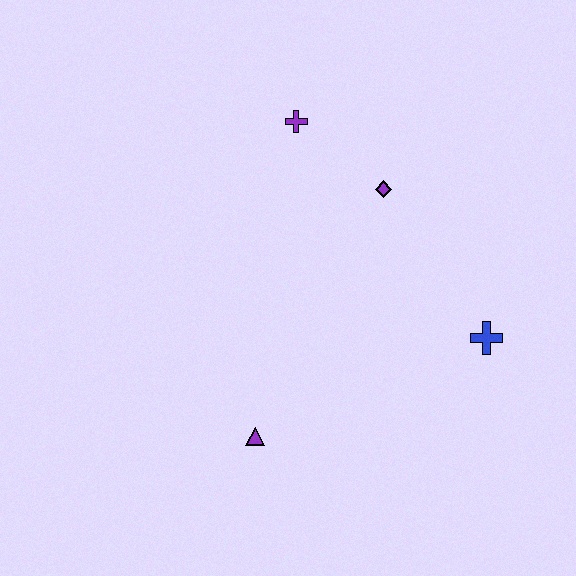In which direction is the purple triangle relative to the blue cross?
The purple triangle is to the left of the blue cross.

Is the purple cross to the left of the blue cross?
Yes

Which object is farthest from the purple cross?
The purple triangle is farthest from the purple cross.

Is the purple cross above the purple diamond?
Yes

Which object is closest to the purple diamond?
The purple cross is closest to the purple diamond.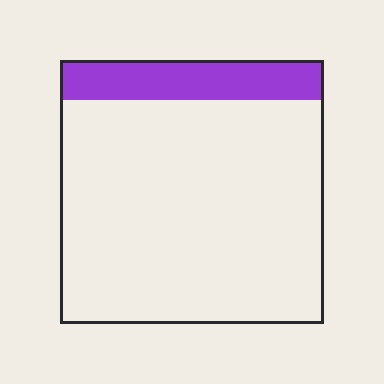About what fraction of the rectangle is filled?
About one sixth (1/6).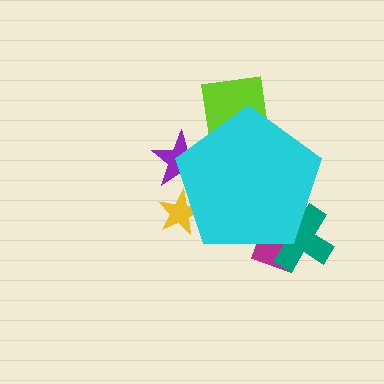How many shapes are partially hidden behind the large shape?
5 shapes are partially hidden.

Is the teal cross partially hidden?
Yes, the teal cross is partially hidden behind the cyan pentagon.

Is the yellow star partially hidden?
Yes, the yellow star is partially hidden behind the cyan pentagon.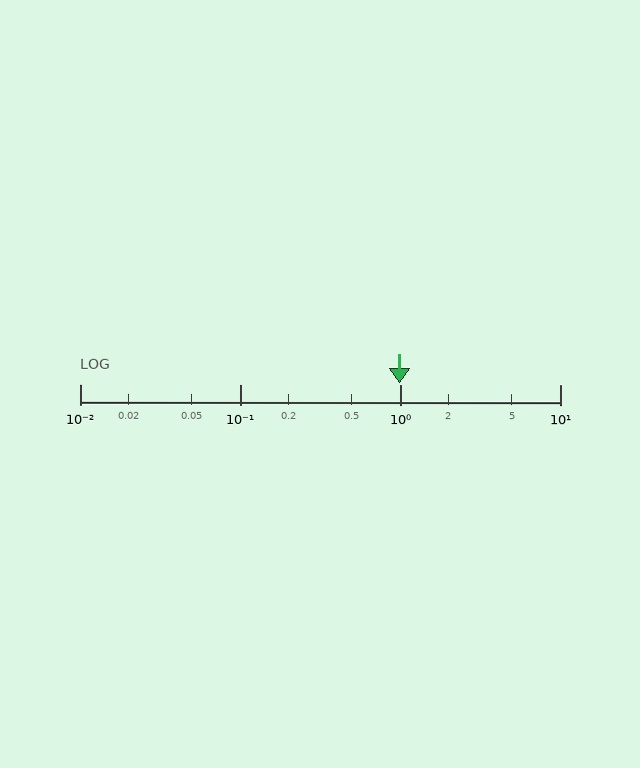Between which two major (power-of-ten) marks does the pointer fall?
The pointer is between 0.1 and 1.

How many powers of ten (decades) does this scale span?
The scale spans 3 decades, from 0.01 to 10.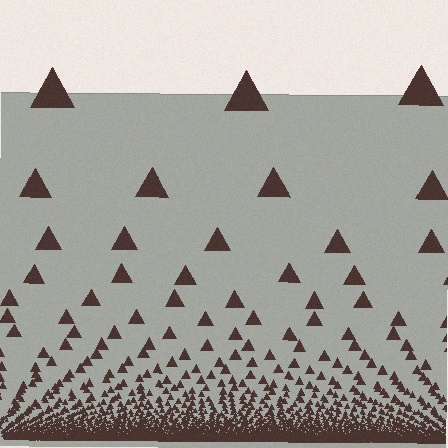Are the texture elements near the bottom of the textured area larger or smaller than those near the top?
Smaller. The gradient is inverted — elements near the bottom are smaller and denser.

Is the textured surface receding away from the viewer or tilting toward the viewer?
The surface appears to tilt toward the viewer. Texture elements get larger and sparser toward the top.